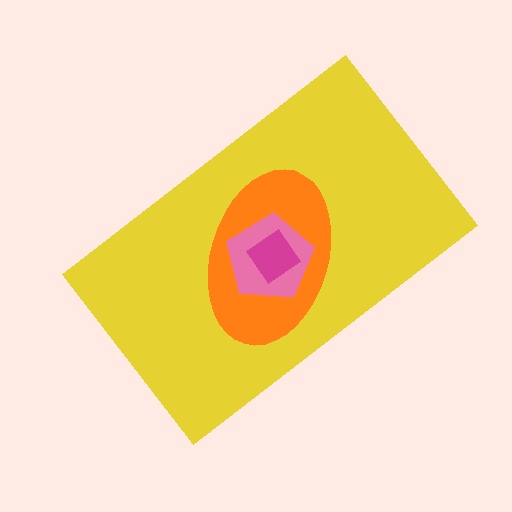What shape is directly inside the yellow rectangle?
The orange ellipse.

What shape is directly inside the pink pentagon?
The magenta diamond.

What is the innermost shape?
The magenta diamond.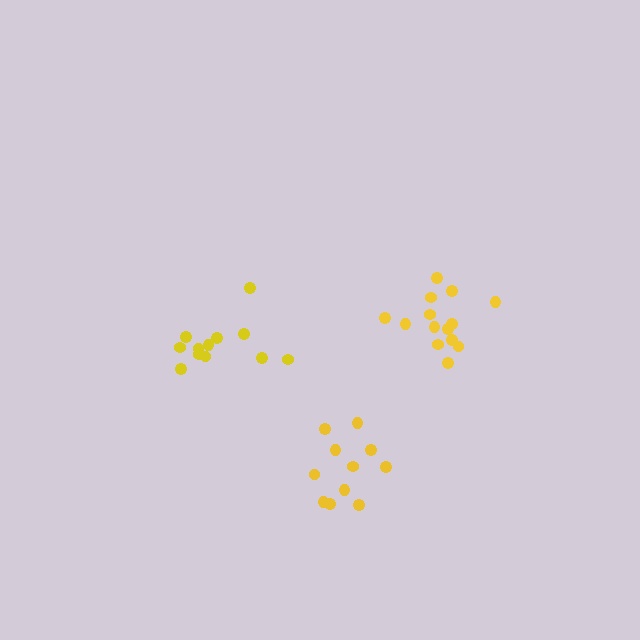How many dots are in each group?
Group 1: 14 dots, Group 2: 12 dots, Group 3: 11 dots (37 total).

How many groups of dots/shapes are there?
There are 3 groups.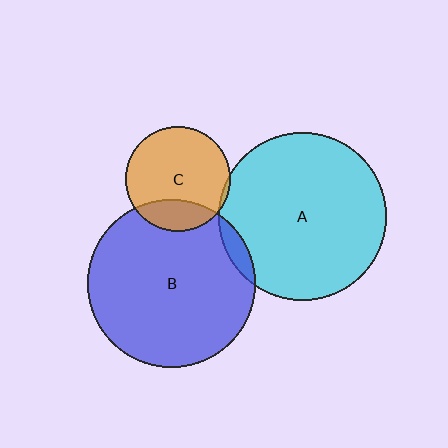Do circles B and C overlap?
Yes.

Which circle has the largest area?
Circle B (blue).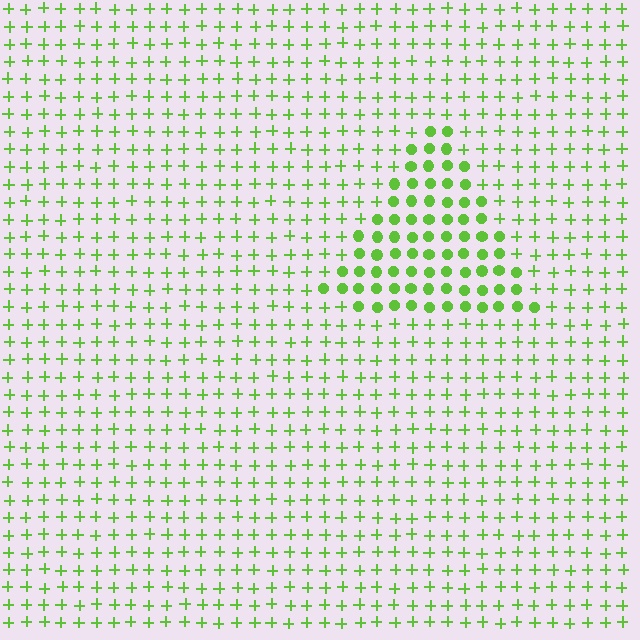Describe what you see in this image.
The image is filled with small lime elements arranged in a uniform grid. A triangle-shaped region contains circles, while the surrounding area contains plus signs. The boundary is defined purely by the change in element shape.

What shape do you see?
I see a triangle.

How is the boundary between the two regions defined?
The boundary is defined by a change in element shape: circles inside vs. plus signs outside. All elements share the same color and spacing.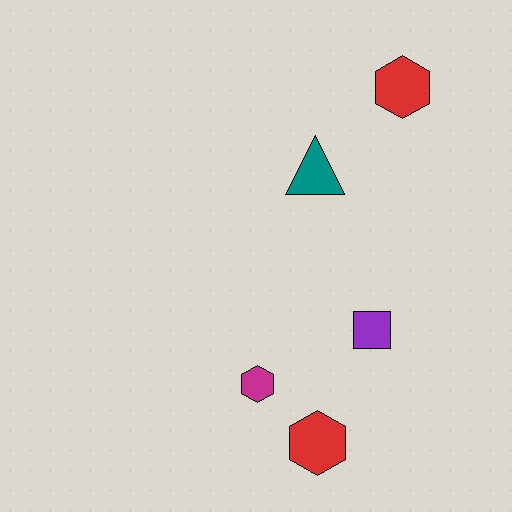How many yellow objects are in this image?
There are no yellow objects.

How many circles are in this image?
There are no circles.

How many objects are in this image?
There are 5 objects.